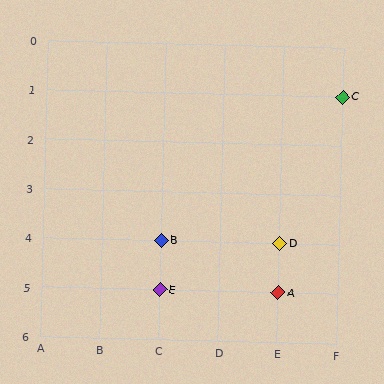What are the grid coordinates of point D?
Point D is at grid coordinates (E, 4).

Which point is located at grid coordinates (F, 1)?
Point C is at (F, 1).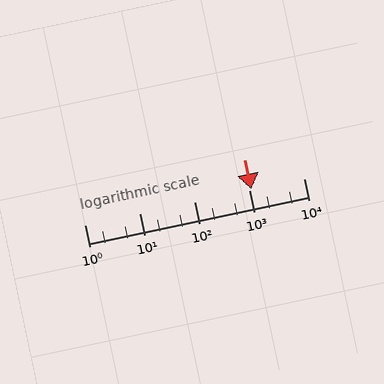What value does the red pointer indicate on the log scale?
The pointer indicates approximately 1100.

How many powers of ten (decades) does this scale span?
The scale spans 4 decades, from 1 to 10000.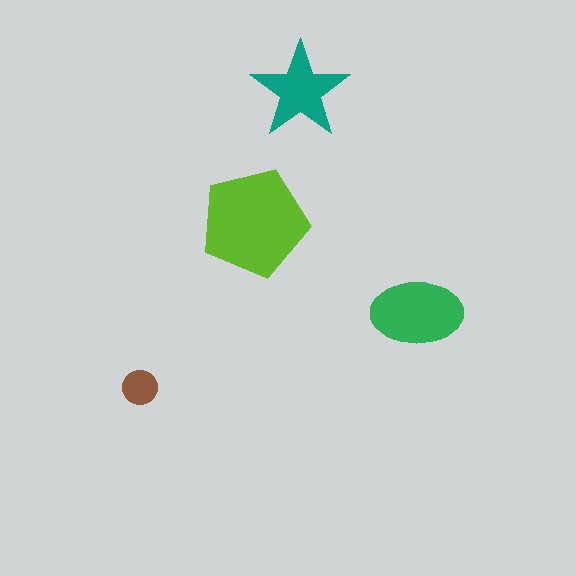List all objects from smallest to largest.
The brown circle, the teal star, the green ellipse, the lime pentagon.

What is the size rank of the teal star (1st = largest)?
3rd.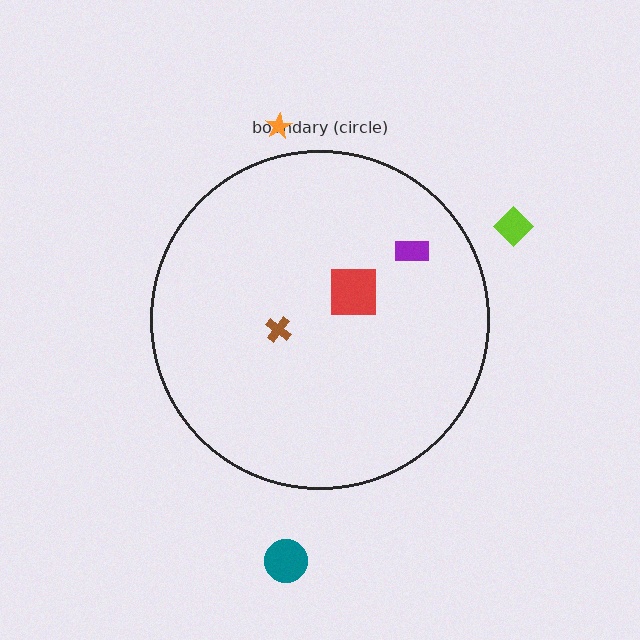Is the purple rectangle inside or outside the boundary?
Inside.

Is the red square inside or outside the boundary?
Inside.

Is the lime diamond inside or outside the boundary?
Outside.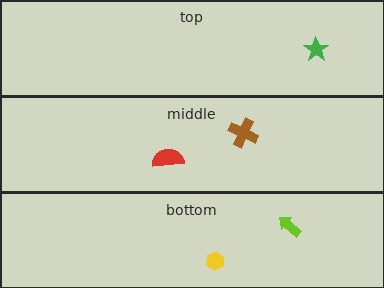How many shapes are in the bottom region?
2.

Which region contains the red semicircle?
The middle region.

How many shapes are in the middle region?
2.